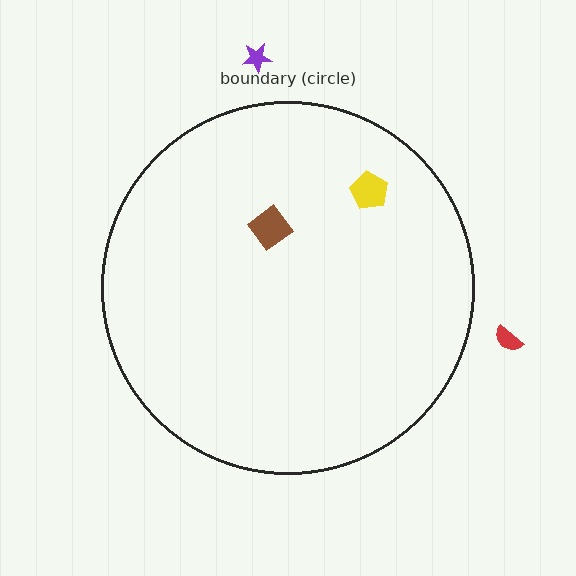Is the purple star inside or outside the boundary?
Outside.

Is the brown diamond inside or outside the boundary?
Inside.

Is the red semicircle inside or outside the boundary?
Outside.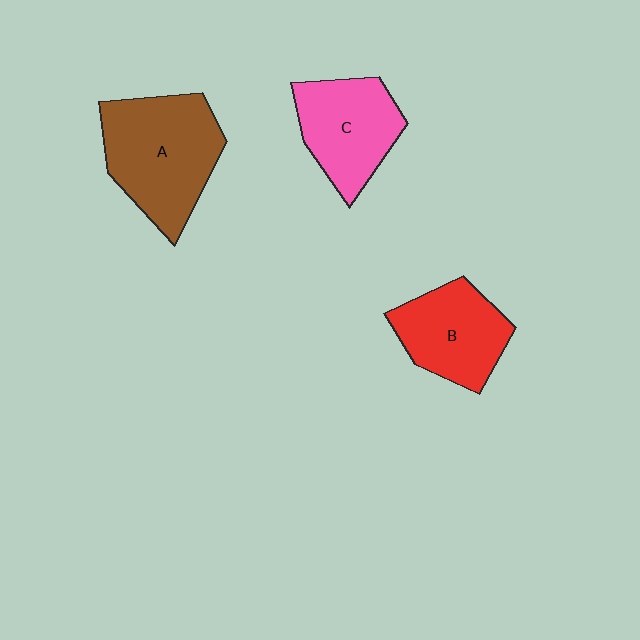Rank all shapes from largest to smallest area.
From largest to smallest: A (brown), C (pink), B (red).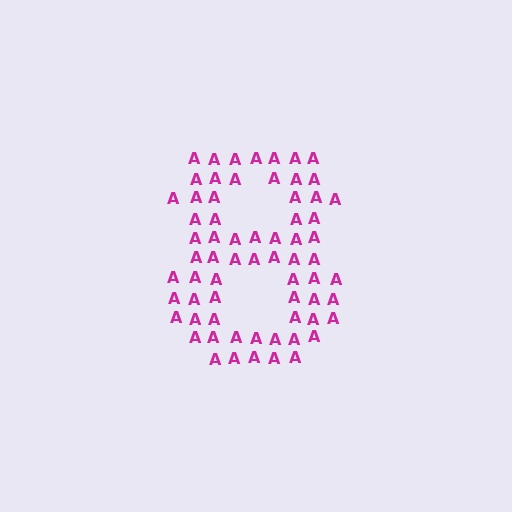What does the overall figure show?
The overall figure shows the digit 8.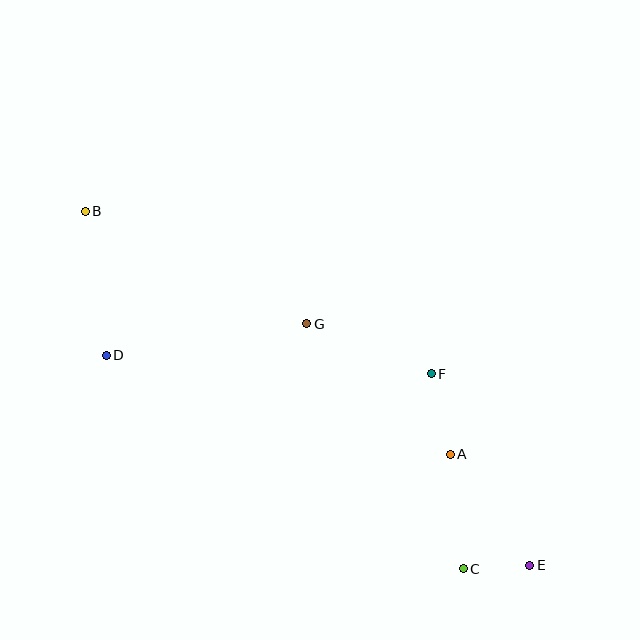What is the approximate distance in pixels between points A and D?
The distance between A and D is approximately 358 pixels.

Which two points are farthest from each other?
Points B and E are farthest from each other.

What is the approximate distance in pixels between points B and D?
The distance between B and D is approximately 146 pixels.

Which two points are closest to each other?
Points C and E are closest to each other.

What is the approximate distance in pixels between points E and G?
The distance between E and G is approximately 329 pixels.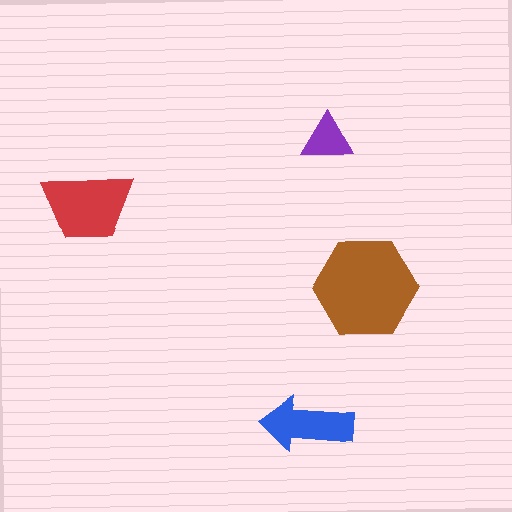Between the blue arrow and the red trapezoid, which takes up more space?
The red trapezoid.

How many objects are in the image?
There are 4 objects in the image.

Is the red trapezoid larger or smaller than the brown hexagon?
Smaller.